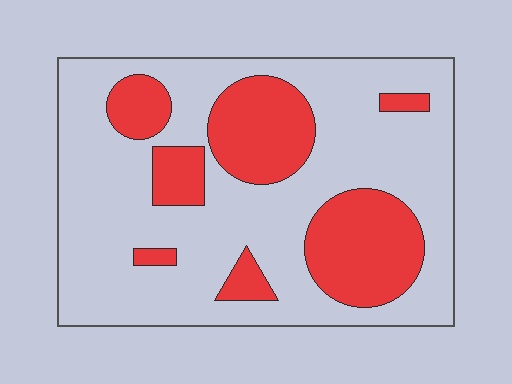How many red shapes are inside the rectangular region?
7.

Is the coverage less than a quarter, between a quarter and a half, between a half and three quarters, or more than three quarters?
Between a quarter and a half.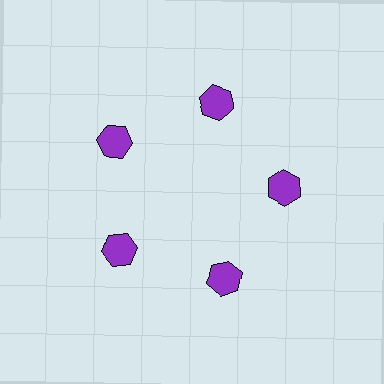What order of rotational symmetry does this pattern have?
This pattern has 5-fold rotational symmetry.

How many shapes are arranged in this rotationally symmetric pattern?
There are 5 shapes, arranged in 5 groups of 1.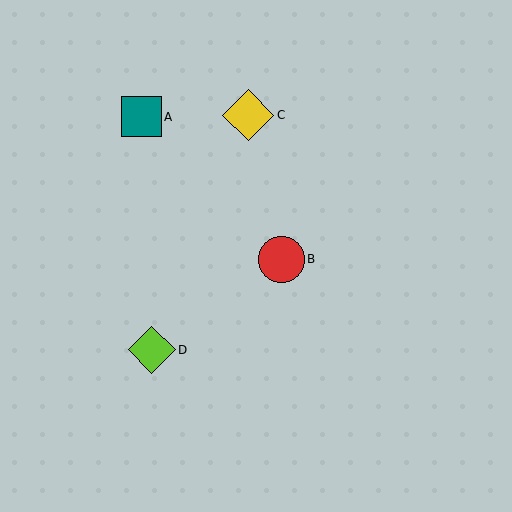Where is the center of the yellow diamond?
The center of the yellow diamond is at (248, 115).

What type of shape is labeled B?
Shape B is a red circle.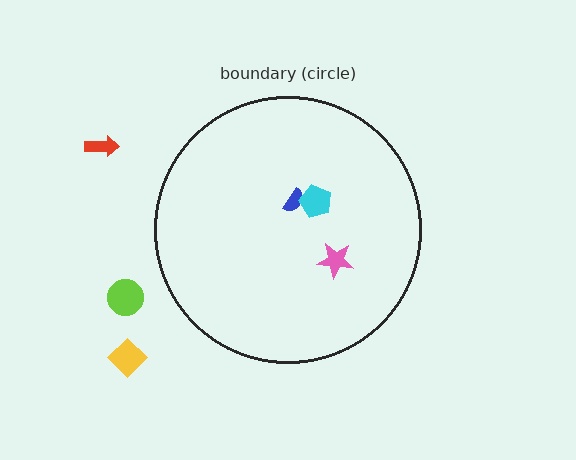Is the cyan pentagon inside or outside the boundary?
Inside.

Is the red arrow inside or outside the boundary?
Outside.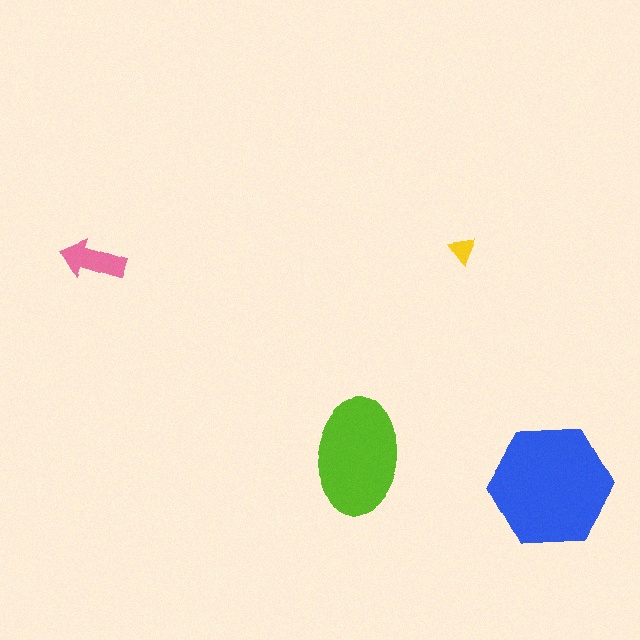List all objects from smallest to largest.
The yellow triangle, the pink arrow, the lime ellipse, the blue hexagon.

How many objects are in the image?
There are 4 objects in the image.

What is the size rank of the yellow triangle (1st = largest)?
4th.